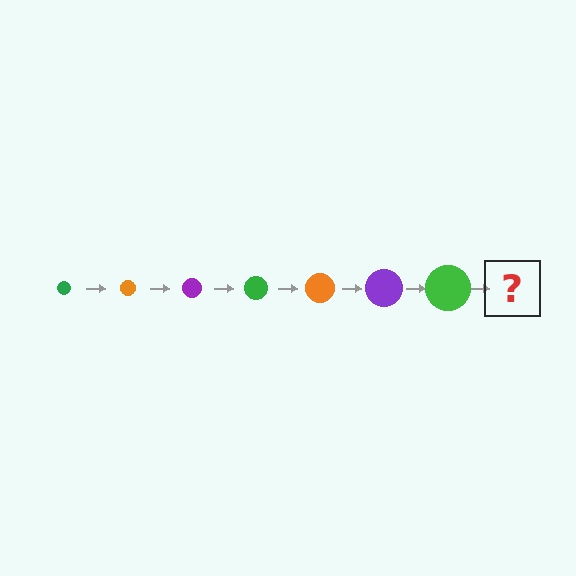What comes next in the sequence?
The next element should be an orange circle, larger than the previous one.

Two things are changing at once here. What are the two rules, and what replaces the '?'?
The two rules are that the circle grows larger each step and the color cycles through green, orange, and purple. The '?' should be an orange circle, larger than the previous one.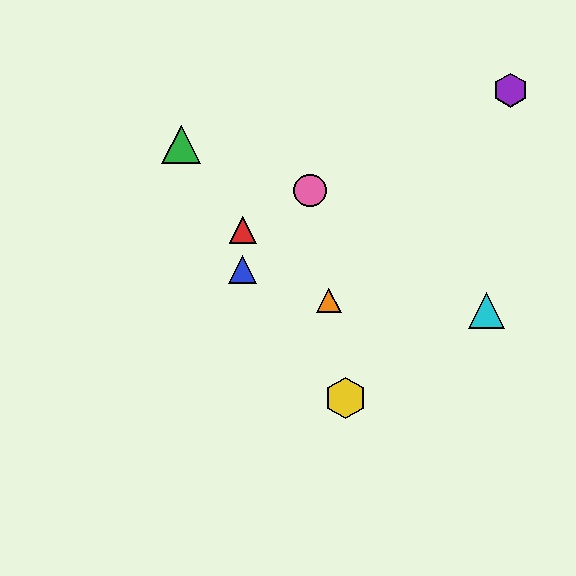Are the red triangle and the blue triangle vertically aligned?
Yes, both are at x≈243.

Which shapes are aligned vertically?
The red triangle, the blue triangle are aligned vertically.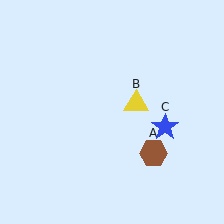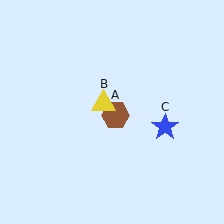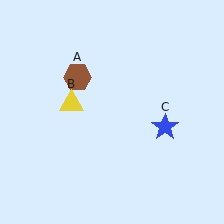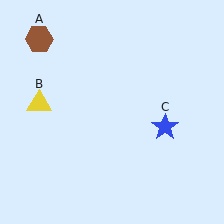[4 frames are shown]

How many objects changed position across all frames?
2 objects changed position: brown hexagon (object A), yellow triangle (object B).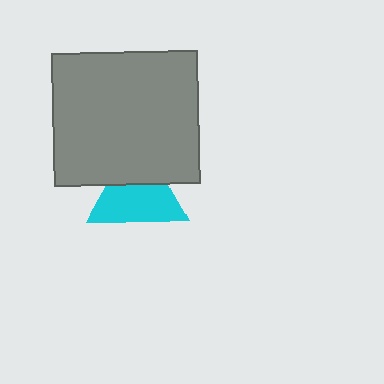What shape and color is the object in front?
The object in front is a gray rectangle.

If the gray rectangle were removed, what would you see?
You would see the complete cyan triangle.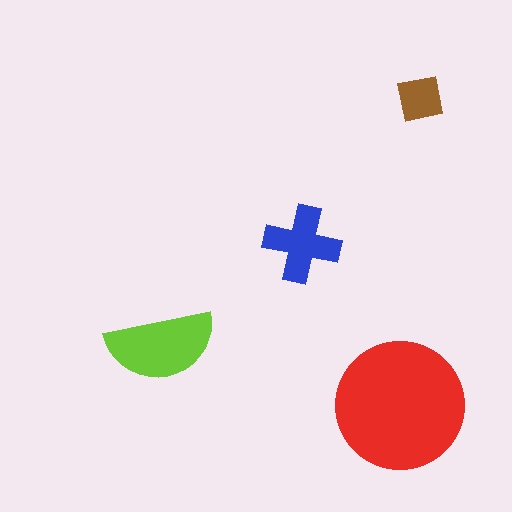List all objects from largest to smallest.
The red circle, the lime semicircle, the blue cross, the brown square.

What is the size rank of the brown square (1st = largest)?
4th.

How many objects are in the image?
There are 4 objects in the image.